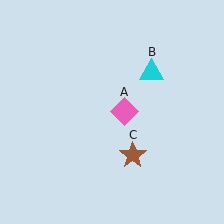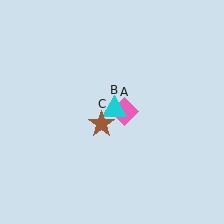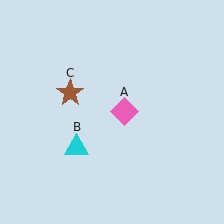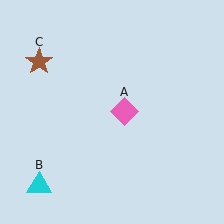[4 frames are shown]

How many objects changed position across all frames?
2 objects changed position: cyan triangle (object B), brown star (object C).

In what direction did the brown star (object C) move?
The brown star (object C) moved up and to the left.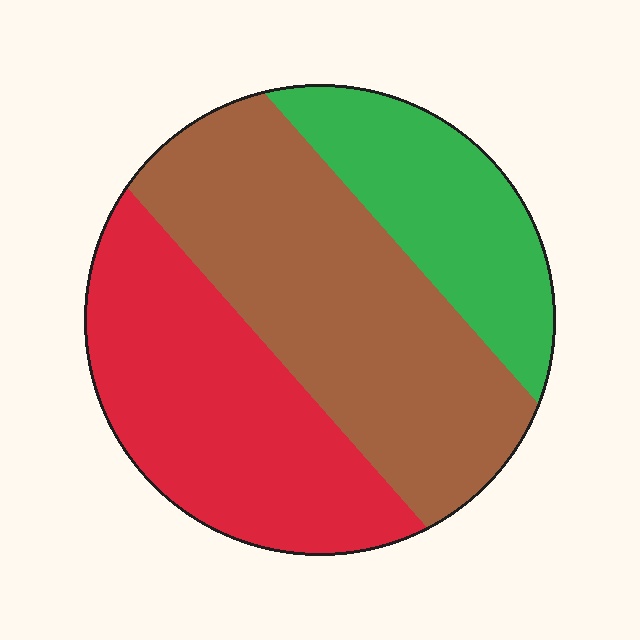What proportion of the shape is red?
Red covers 35% of the shape.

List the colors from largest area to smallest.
From largest to smallest: brown, red, green.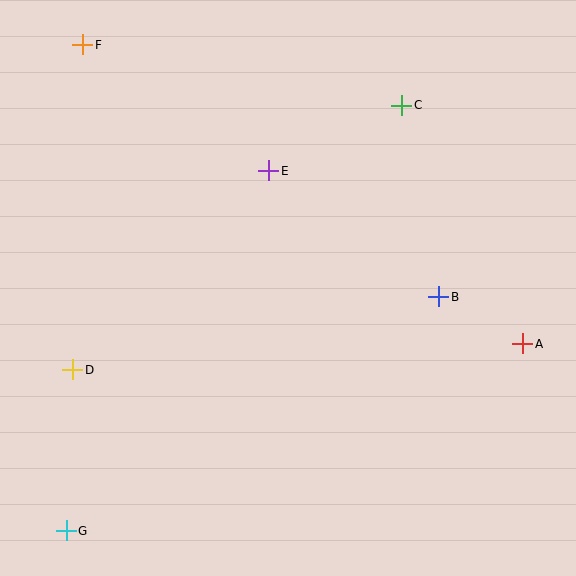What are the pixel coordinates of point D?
Point D is at (73, 370).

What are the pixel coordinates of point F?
Point F is at (83, 45).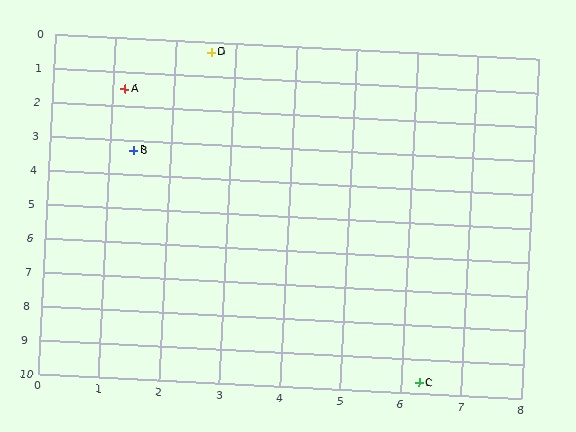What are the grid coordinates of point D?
Point D is at approximately (2.6, 0.3).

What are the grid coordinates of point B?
Point B is at approximately (1.4, 3.3).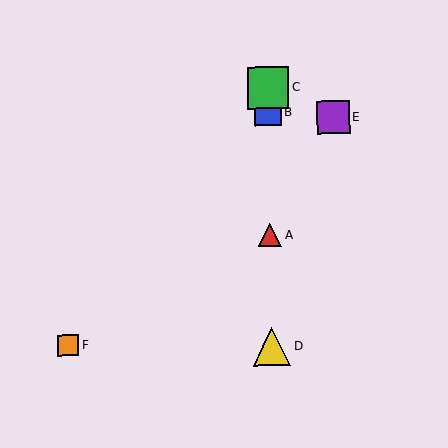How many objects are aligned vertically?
4 objects (A, B, C, D) are aligned vertically.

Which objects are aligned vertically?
Objects A, B, C, D are aligned vertically.